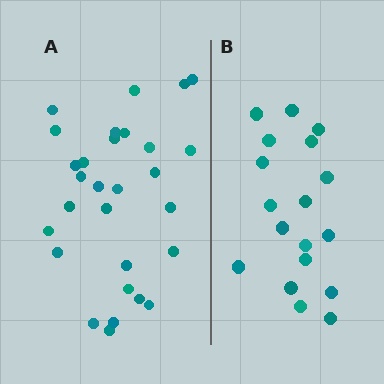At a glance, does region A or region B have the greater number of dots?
Region A (the left region) has more dots.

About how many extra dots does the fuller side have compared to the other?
Region A has roughly 12 or so more dots than region B.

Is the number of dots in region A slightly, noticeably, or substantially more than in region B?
Region A has substantially more. The ratio is roughly 1.6 to 1.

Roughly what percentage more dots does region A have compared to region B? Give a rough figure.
About 60% more.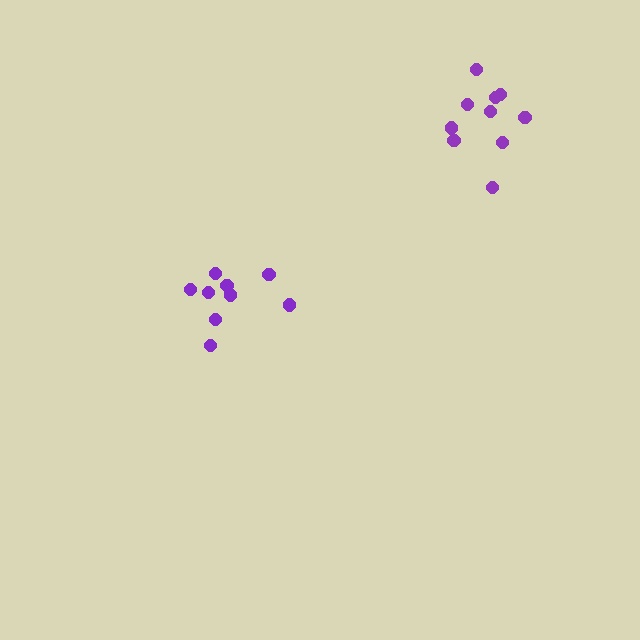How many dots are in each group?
Group 1: 9 dots, Group 2: 10 dots (19 total).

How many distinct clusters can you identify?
There are 2 distinct clusters.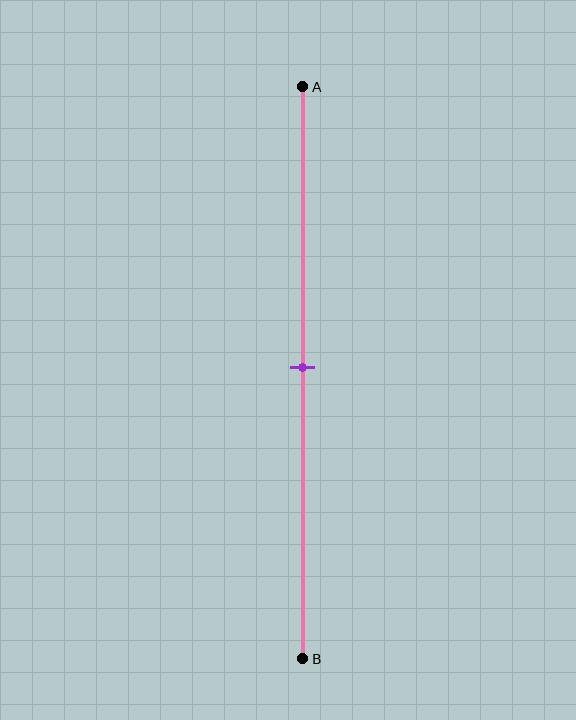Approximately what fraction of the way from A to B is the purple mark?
The purple mark is approximately 50% of the way from A to B.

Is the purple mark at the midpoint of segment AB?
Yes, the mark is approximately at the midpoint.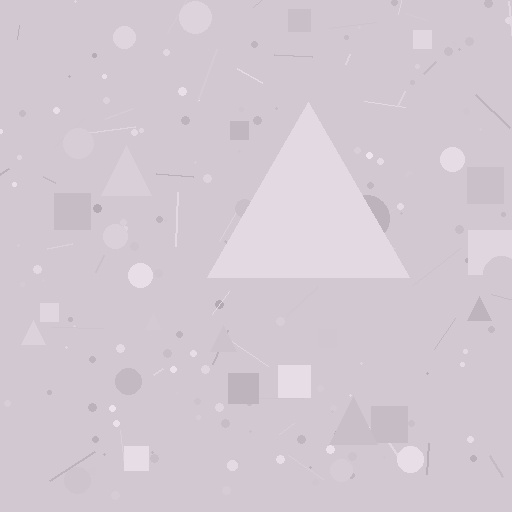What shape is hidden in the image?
A triangle is hidden in the image.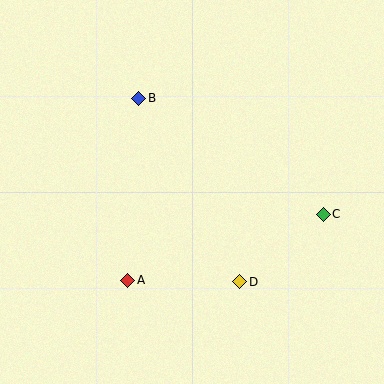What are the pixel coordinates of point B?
Point B is at (139, 98).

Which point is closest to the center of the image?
Point D at (240, 282) is closest to the center.